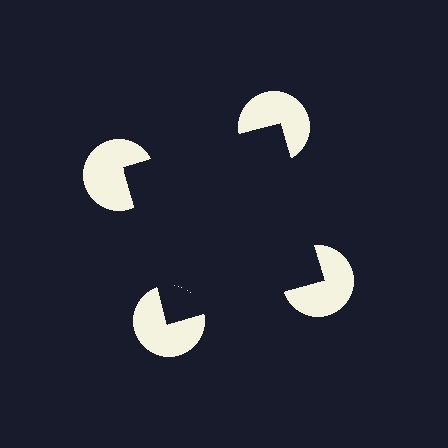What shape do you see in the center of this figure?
An illusory square — its edges are inferred from the aligned wedge cuts in the pac-man discs, not physically drawn.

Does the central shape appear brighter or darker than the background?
It typically appears slightly darker than the background, even though no actual brightness change is drawn.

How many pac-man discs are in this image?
There are 4 — one at each vertex of the illusory square.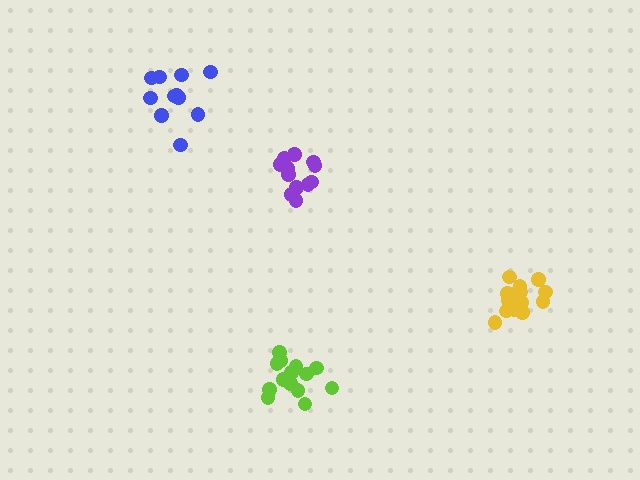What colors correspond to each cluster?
The clusters are colored: purple, blue, yellow, lime.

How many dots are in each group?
Group 1: 12 dots, Group 2: 11 dots, Group 3: 15 dots, Group 4: 14 dots (52 total).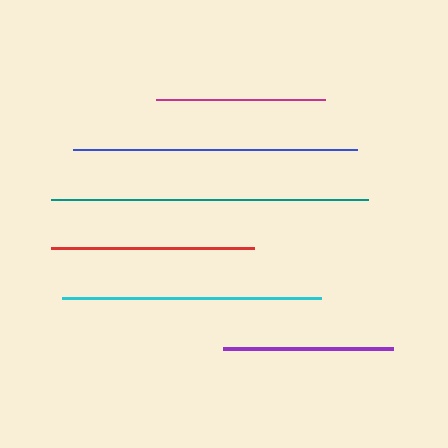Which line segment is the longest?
The teal line is the longest at approximately 318 pixels.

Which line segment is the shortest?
The magenta line is the shortest at approximately 169 pixels.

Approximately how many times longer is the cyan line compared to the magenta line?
The cyan line is approximately 1.5 times the length of the magenta line.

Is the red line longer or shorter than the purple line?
The red line is longer than the purple line.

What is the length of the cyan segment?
The cyan segment is approximately 259 pixels long.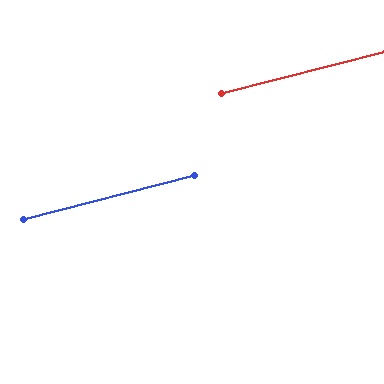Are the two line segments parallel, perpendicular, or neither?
Parallel — their directions differ by only 0.0°.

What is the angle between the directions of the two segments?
Approximately 0 degrees.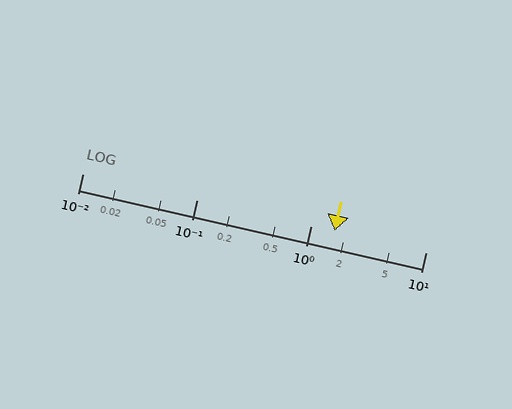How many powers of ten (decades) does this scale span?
The scale spans 3 decades, from 0.01 to 10.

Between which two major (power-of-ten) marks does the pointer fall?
The pointer is between 1 and 10.